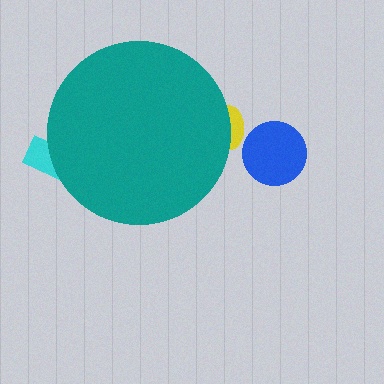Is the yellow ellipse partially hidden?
Yes, the yellow ellipse is partially hidden behind the teal circle.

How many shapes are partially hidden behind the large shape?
2 shapes are partially hidden.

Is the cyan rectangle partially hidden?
Yes, the cyan rectangle is partially hidden behind the teal circle.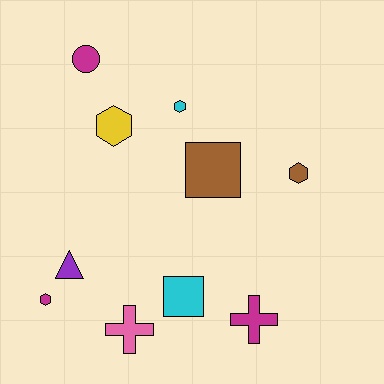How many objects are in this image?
There are 10 objects.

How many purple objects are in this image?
There is 1 purple object.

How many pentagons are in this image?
There are no pentagons.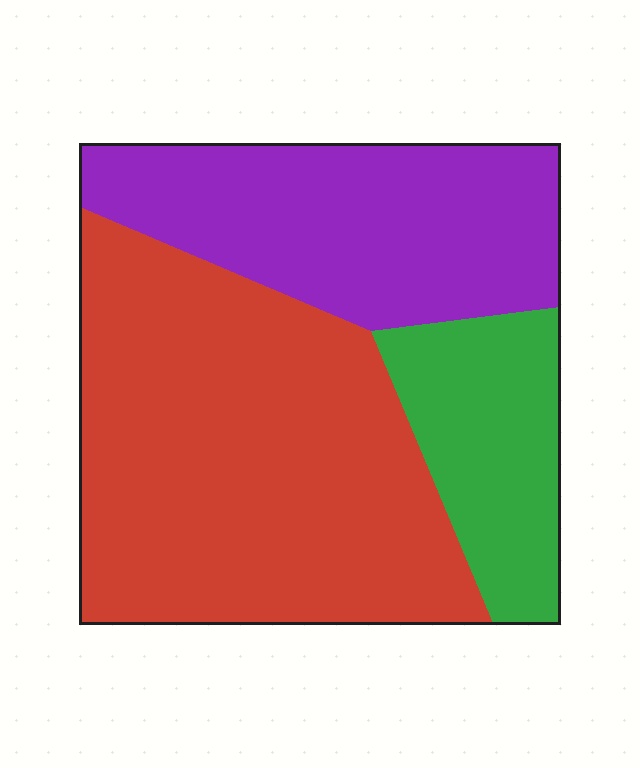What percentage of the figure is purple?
Purple takes up between a quarter and a half of the figure.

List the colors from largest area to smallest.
From largest to smallest: red, purple, green.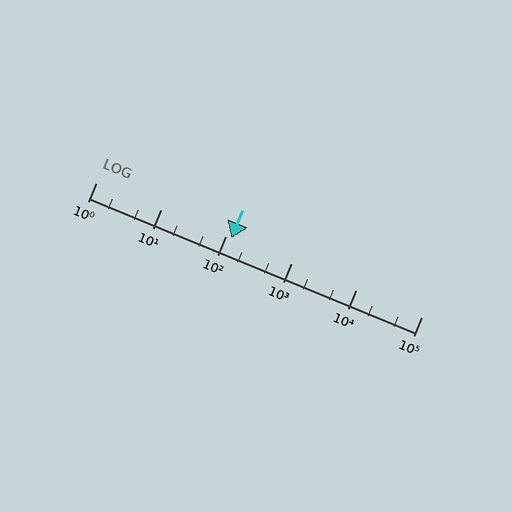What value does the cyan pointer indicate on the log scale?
The pointer indicates approximately 120.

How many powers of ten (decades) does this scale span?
The scale spans 5 decades, from 1 to 100000.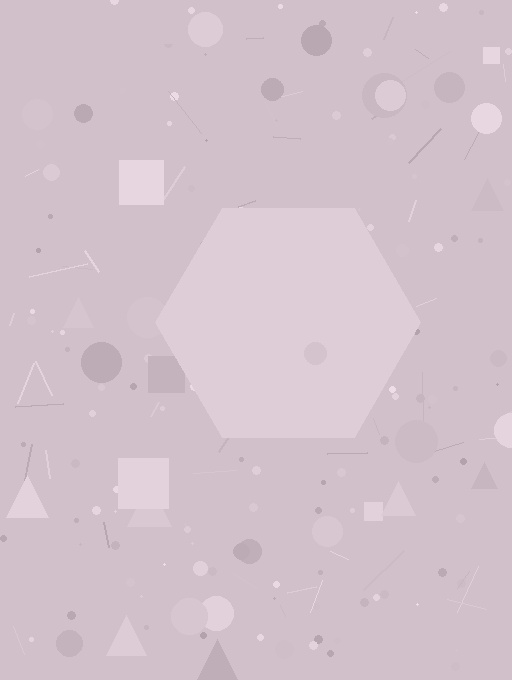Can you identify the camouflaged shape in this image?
The camouflaged shape is a hexagon.